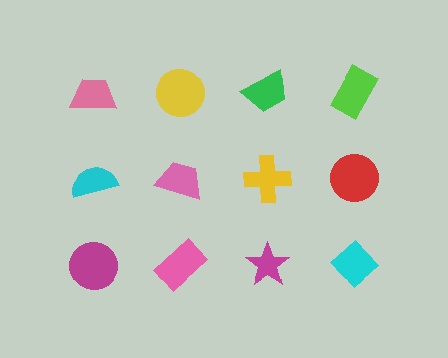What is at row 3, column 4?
A cyan diamond.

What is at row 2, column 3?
A yellow cross.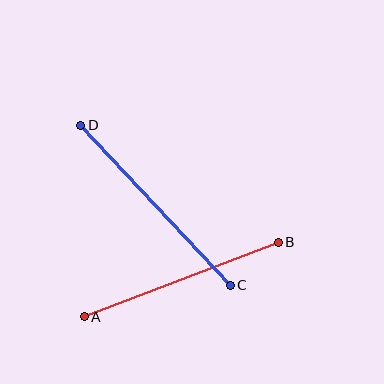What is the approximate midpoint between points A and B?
The midpoint is at approximately (181, 279) pixels.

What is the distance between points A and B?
The distance is approximately 208 pixels.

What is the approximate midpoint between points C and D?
The midpoint is at approximately (156, 205) pixels.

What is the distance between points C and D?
The distance is approximately 219 pixels.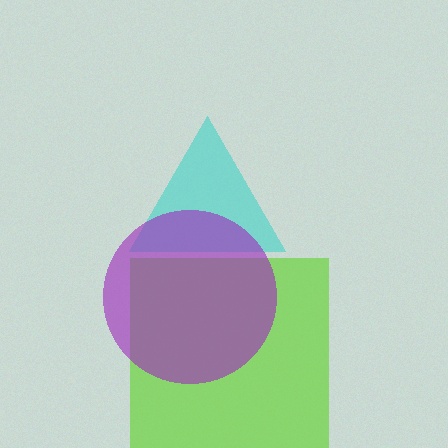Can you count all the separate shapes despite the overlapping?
Yes, there are 3 separate shapes.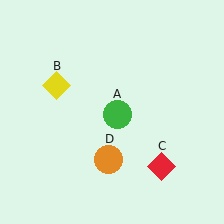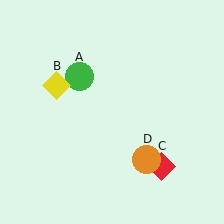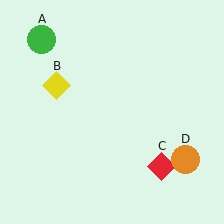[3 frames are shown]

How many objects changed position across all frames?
2 objects changed position: green circle (object A), orange circle (object D).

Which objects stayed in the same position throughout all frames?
Yellow diamond (object B) and red diamond (object C) remained stationary.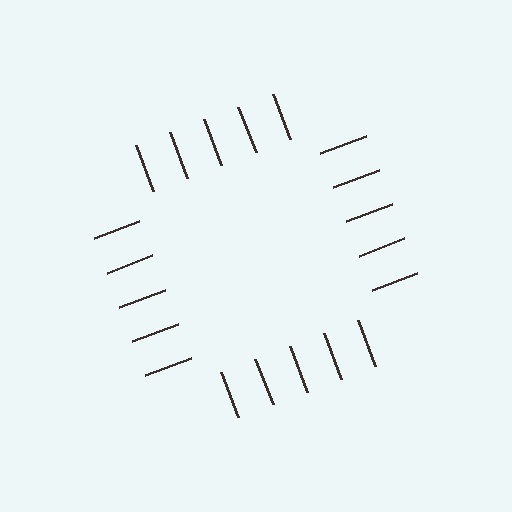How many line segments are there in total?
20 — 5 along each of the 4 edges.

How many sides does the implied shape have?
4 sides — the line-ends trace a square.